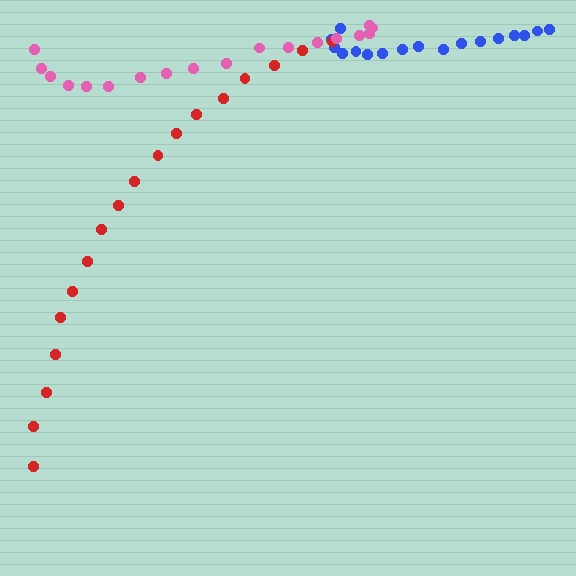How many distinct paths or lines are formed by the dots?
There are 3 distinct paths.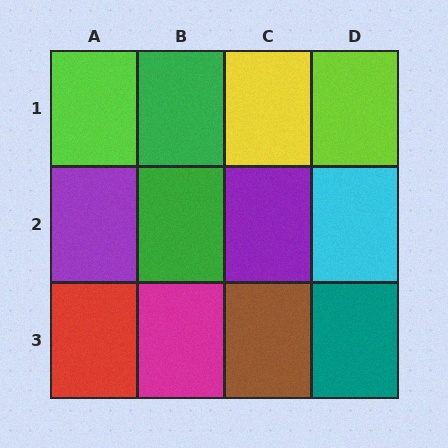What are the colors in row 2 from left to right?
Purple, green, purple, cyan.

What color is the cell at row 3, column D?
Teal.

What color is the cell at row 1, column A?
Lime.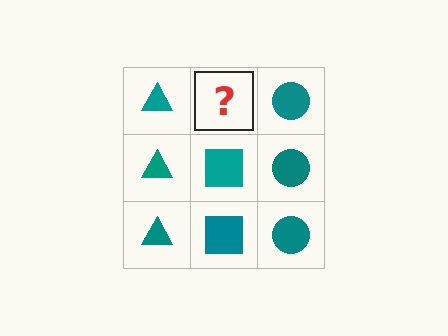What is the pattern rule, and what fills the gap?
The rule is that each column has a consistent shape. The gap should be filled with a teal square.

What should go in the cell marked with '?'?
The missing cell should contain a teal square.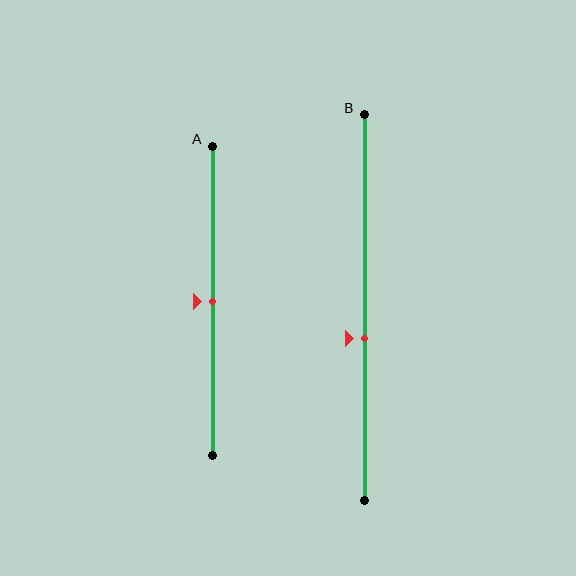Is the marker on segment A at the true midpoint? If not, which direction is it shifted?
Yes, the marker on segment A is at the true midpoint.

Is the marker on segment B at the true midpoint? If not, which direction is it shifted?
No, the marker on segment B is shifted downward by about 8% of the segment length.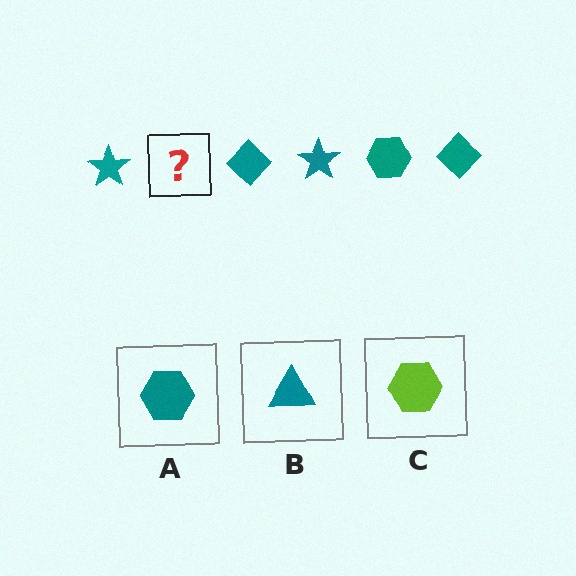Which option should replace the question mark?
Option A.